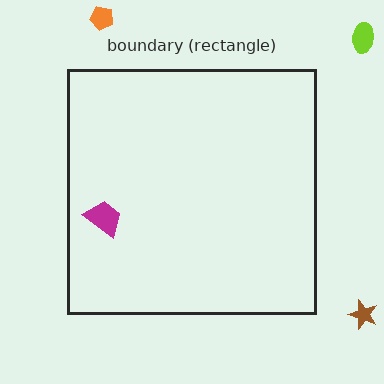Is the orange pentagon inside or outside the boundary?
Outside.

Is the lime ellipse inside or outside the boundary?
Outside.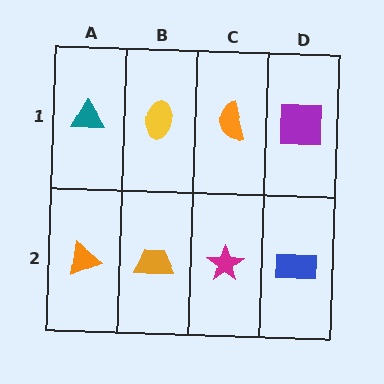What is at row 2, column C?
A magenta star.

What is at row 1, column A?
A teal triangle.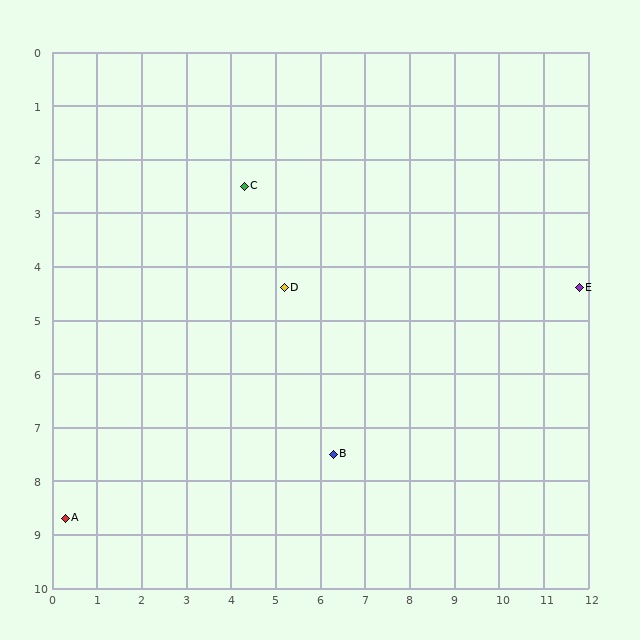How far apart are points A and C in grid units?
Points A and C are about 7.4 grid units apart.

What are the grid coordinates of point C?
Point C is at approximately (4.3, 2.5).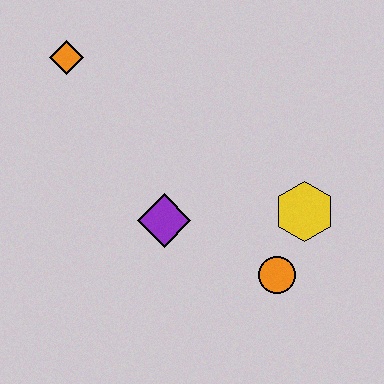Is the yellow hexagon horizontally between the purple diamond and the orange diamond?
No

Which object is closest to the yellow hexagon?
The orange circle is closest to the yellow hexagon.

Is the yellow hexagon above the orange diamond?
No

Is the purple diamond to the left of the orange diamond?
No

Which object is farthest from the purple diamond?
The orange diamond is farthest from the purple diamond.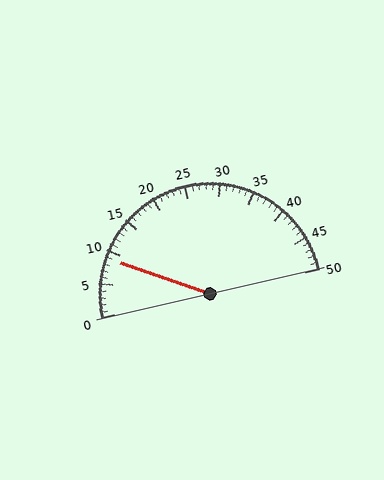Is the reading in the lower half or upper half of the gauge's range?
The reading is in the lower half of the range (0 to 50).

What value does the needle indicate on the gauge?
The needle indicates approximately 9.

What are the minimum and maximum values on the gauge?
The gauge ranges from 0 to 50.